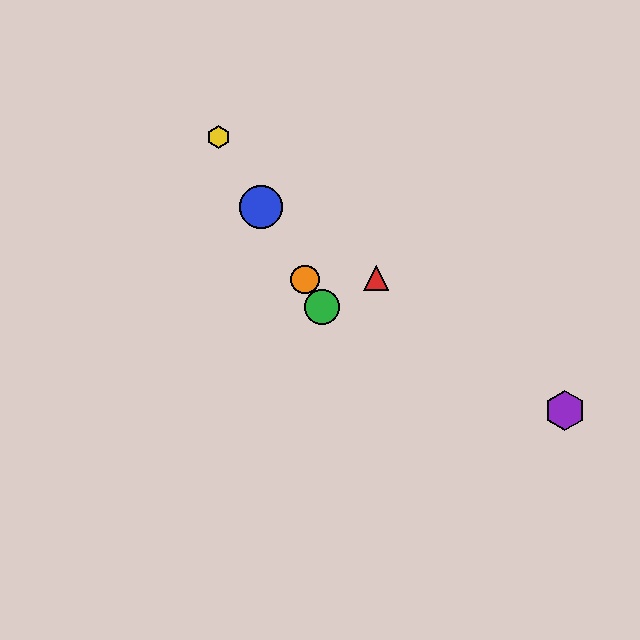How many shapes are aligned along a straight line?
4 shapes (the blue circle, the green circle, the yellow hexagon, the orange circle) are aligned along a straight line.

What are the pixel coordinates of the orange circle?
The orange circle is at (305, 279).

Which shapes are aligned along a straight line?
The blue circle, the green circle, the yellow hexagon, the orange circle are aligned along a straight line.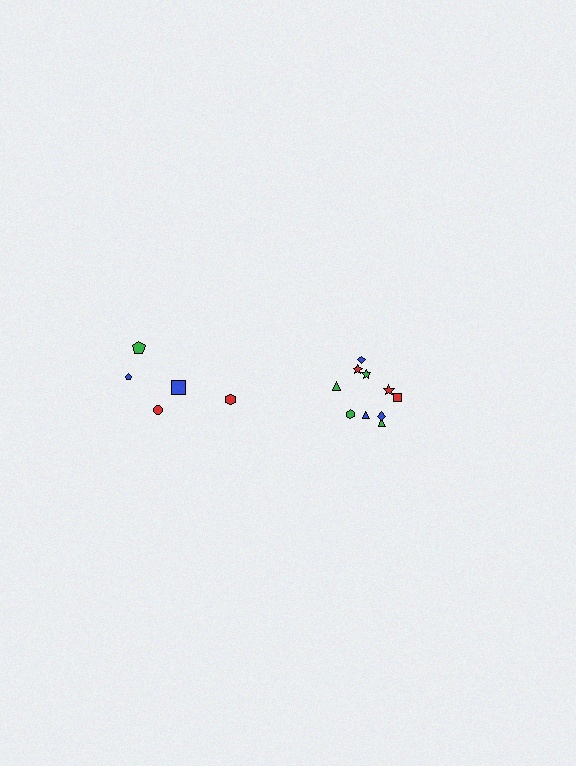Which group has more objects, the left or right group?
The right group.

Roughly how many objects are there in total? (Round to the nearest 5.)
Roughly 15 objects in total.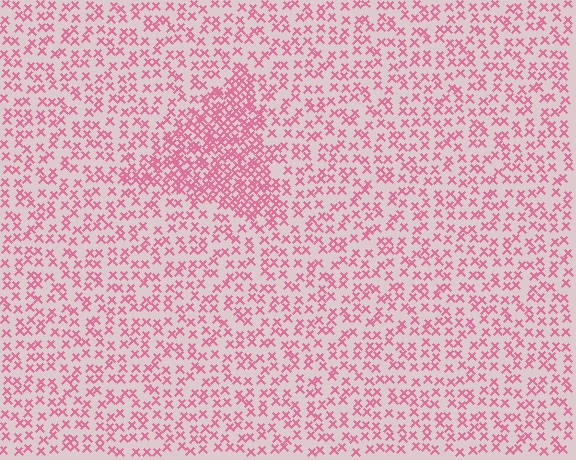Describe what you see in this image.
The image contains small pink elements arranged at two different densities. A triangle-shaped region is visible where the elements are more densely packed than the surrounding area.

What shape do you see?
I see a triangle.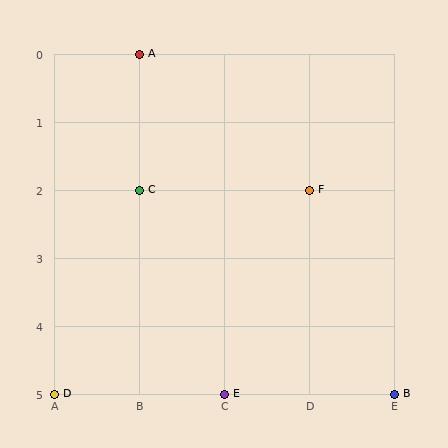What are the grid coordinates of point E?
Point E is at grid coordinates (C, 5).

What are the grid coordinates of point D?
Point D is at grid coordinates (A, 5).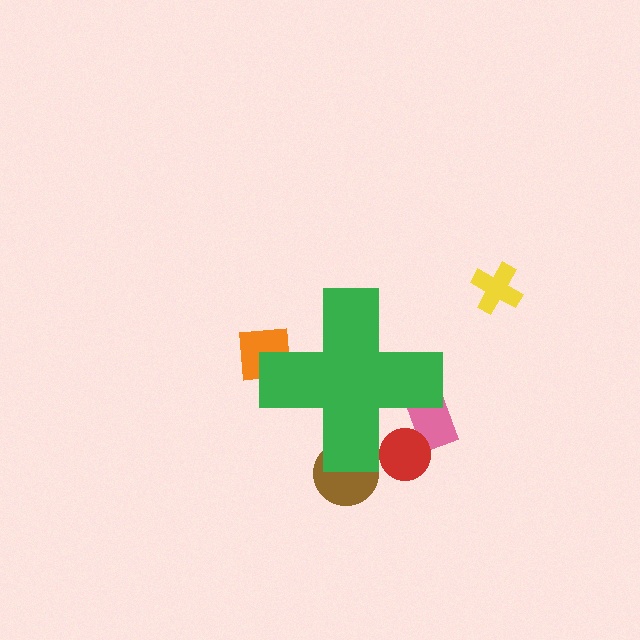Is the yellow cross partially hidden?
No, the yellow cross is fully visible.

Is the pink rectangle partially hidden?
Yes, the pink rectangle is partially hidden behind the green cross.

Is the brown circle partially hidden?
Yes, the brown circle is partially hidden behind the green cross.